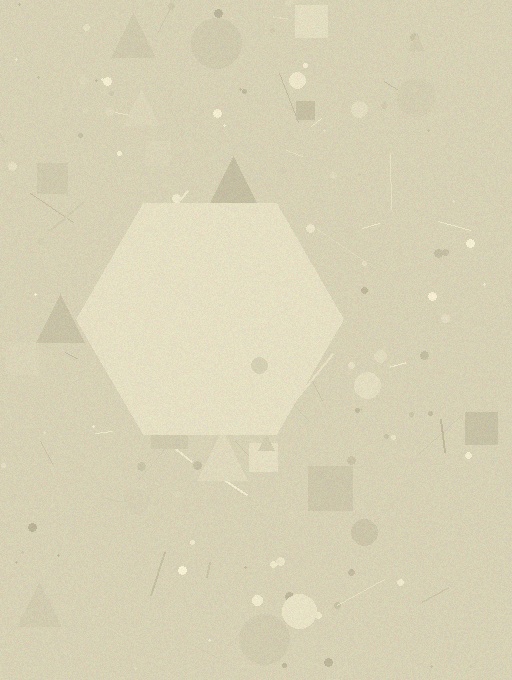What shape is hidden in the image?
A hexagon is hidden in the image.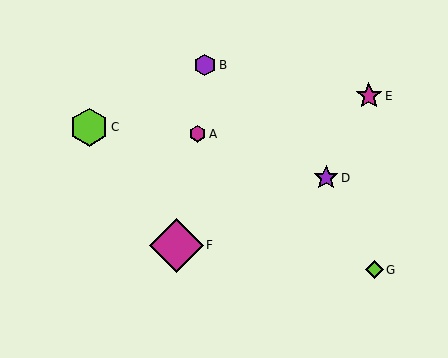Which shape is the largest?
The magenta diamond (labeled F) is the largest.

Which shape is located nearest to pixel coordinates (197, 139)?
The magenta hexagon (labeled A) at (197, 134) is nearest to that location.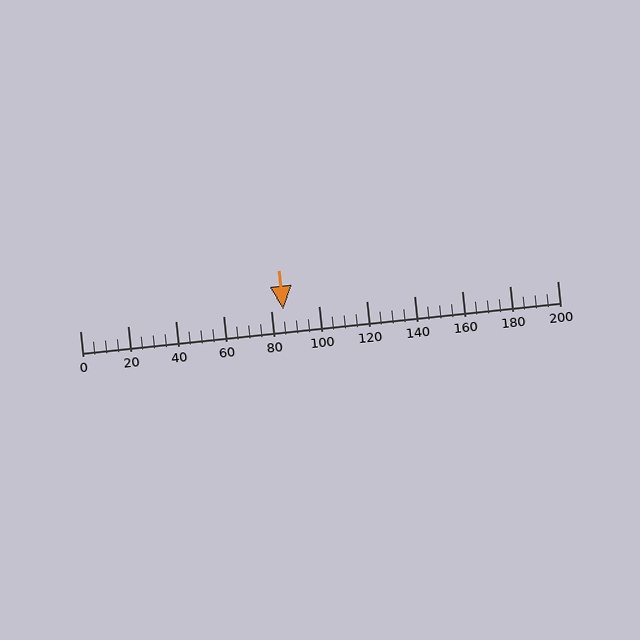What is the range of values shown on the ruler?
The ruler shows values from 0 to 200.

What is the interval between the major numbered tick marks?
The major tick marks are spaced 20 units apart.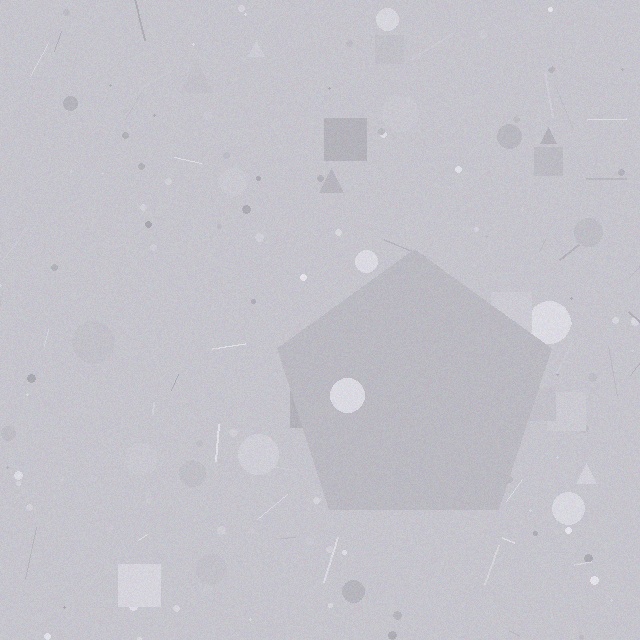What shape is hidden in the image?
A pentagon is hidden in the image.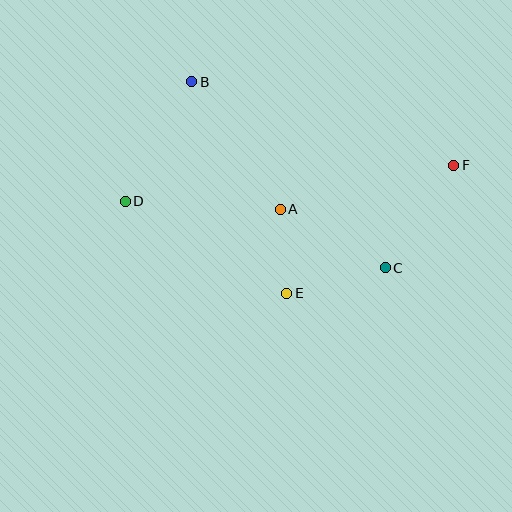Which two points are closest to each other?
Points A and E are closest to each other.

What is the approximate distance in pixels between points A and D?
The distance between A and D is approximately 155 pixels.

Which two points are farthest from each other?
Points D and F are farthest from each other.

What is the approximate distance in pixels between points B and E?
The distance between B and E is approximately 232 pixels.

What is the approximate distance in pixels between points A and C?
The distance between A and C is approximately 121 pixels.